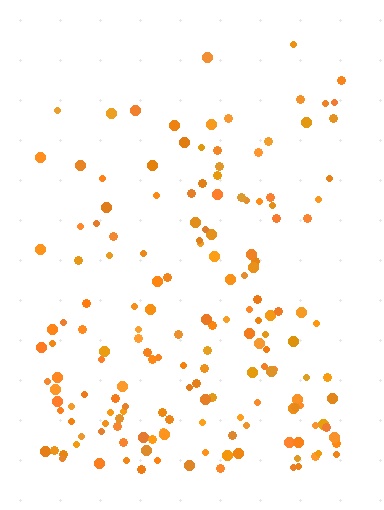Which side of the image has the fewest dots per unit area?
The top.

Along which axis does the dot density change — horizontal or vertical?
Vertical.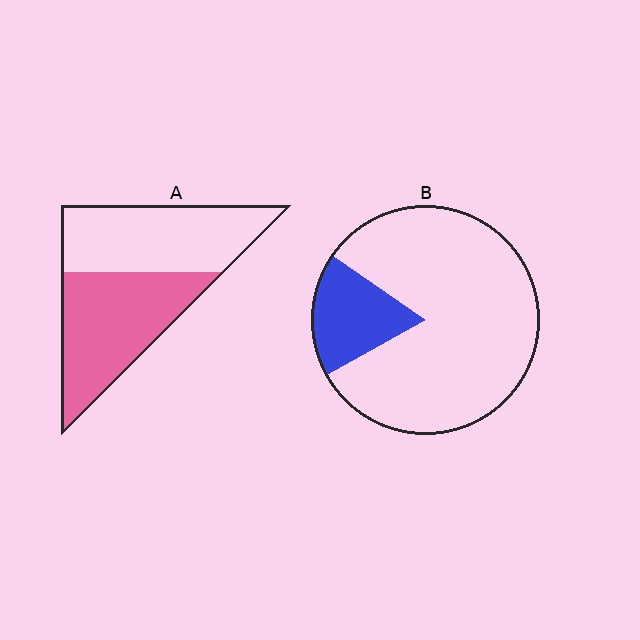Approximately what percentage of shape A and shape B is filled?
A is approximately 50% and B is approximately 20%.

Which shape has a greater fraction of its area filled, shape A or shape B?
Shape A.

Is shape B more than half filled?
No.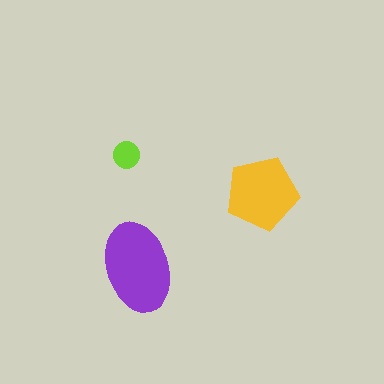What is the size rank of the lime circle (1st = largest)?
3rd.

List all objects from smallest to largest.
The lime circle, the yellow pentagon, the purple ellipse.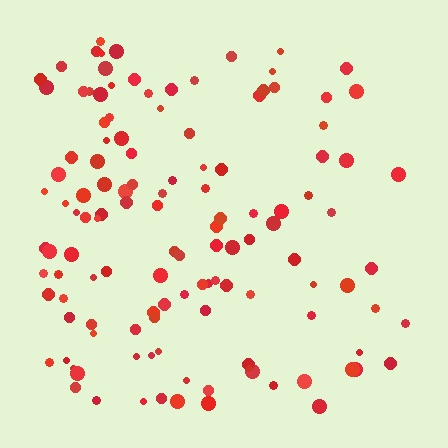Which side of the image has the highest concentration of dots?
The left.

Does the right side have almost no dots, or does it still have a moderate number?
Still a moderate number, just noticeably fewer than the left.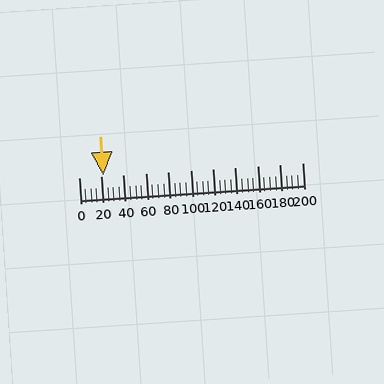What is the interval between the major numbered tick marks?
The major tick marks are spaced 20 units apart.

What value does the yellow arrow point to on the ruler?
The yellow arrow points to approximately 22.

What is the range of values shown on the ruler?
The ruler shows values from 0 to 200.